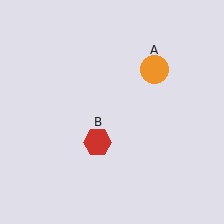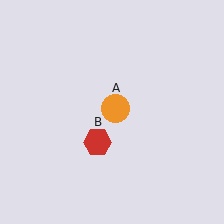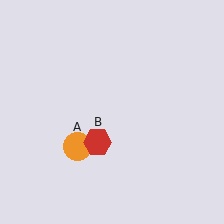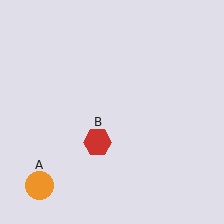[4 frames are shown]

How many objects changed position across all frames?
1 object changed position: orange circle (object A).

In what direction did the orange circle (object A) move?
The orange circle (object A) moved down and to the left.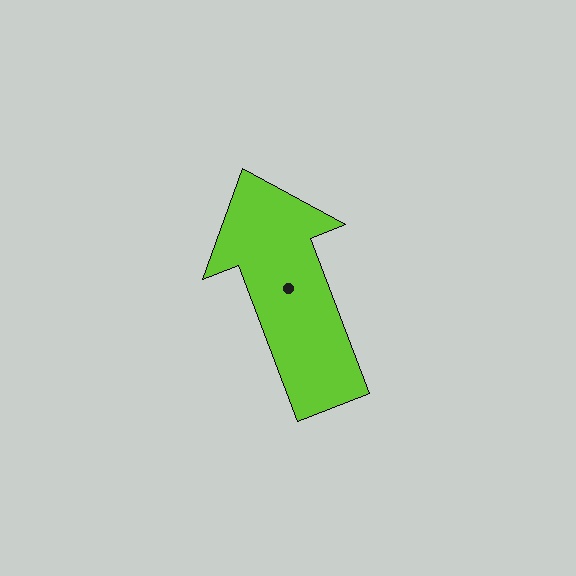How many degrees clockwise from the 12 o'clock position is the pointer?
Approximately 339 degrees.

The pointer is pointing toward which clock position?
Roughly 11 o'clock.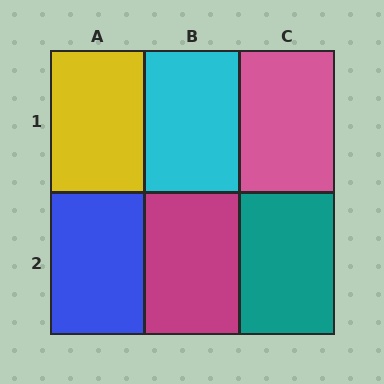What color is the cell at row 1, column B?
Cyan.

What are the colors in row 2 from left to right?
Blue, magenta, teal.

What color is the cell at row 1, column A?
Yellow.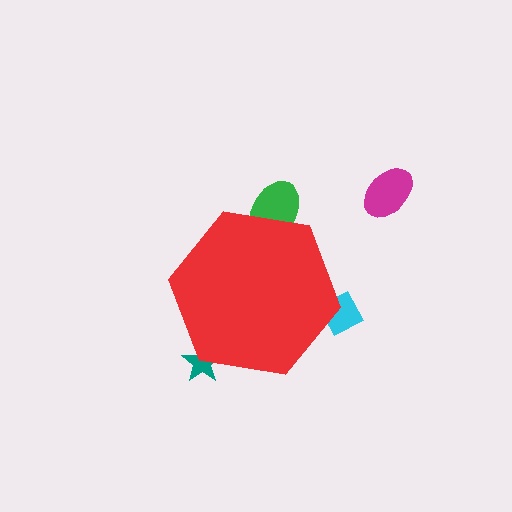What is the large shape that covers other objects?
A red hexagon.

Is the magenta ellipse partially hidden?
No, the magenta ellipse is fully visible.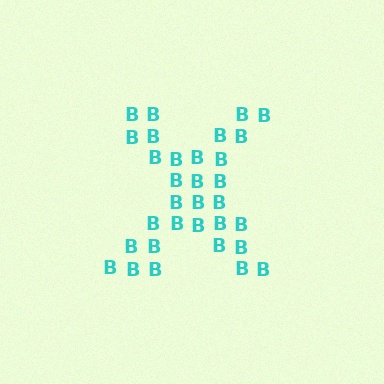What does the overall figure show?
The overall figure shows the letter X.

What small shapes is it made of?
It is made of small letter B's.